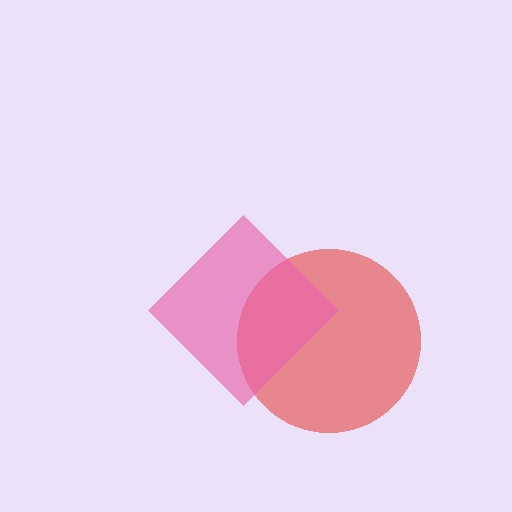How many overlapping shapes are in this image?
There are 2 overlapping shapes in the image.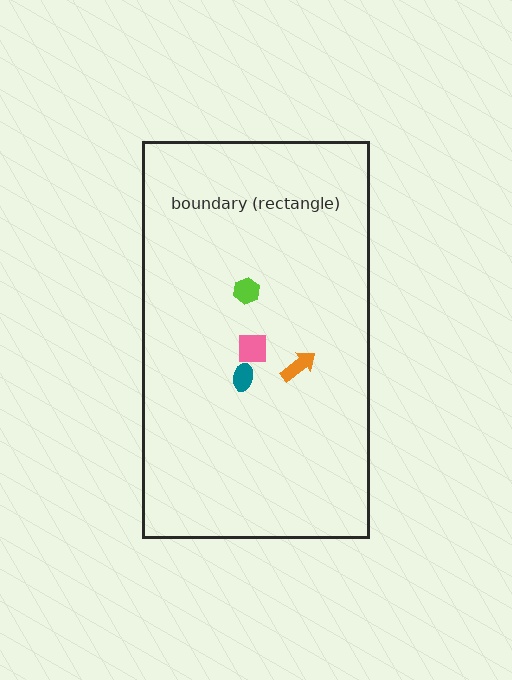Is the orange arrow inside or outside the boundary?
Inside.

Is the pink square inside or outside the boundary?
Inside.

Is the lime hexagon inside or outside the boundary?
Inside.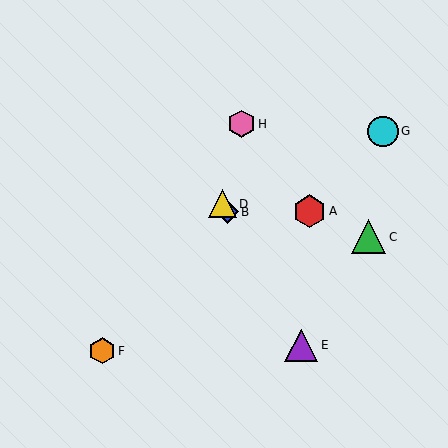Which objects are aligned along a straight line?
Objects B, D, E are aligned along a straight line.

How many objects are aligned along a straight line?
3 objects (B, D, E) are aligned along a straight line.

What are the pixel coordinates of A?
Object A is at (309, 211).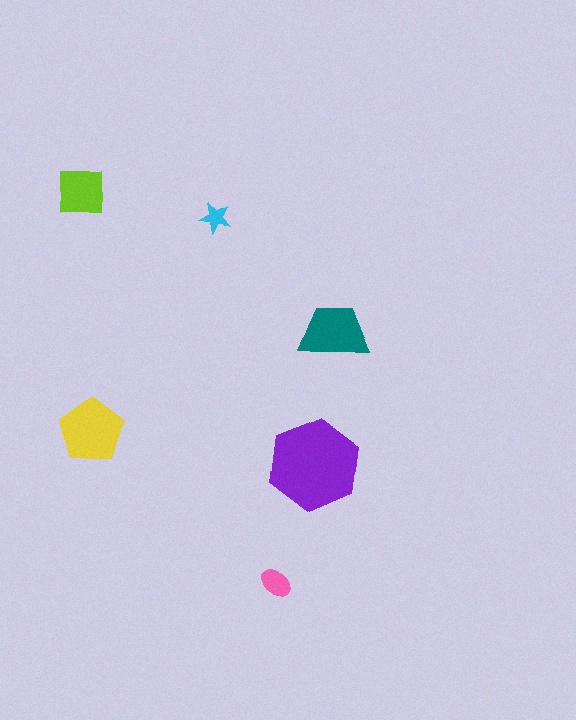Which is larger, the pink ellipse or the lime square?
The lime square.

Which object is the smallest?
The cyan star.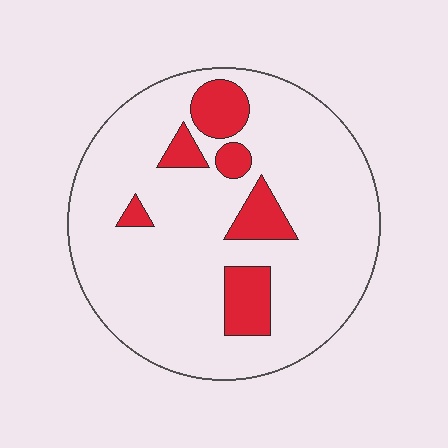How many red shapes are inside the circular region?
6.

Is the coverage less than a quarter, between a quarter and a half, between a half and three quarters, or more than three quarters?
Less than a quarter.